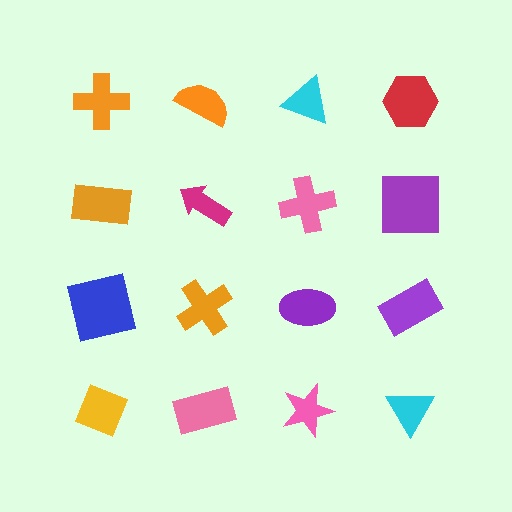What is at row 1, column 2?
An orange semicircle.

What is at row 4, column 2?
A pink rectangle.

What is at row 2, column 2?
A magenta arrow.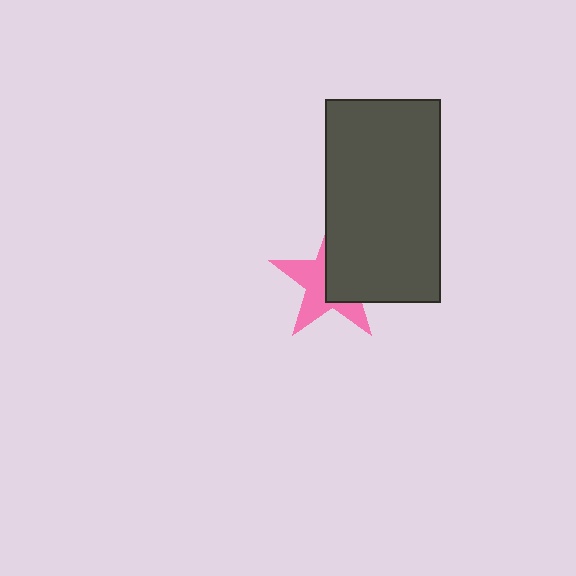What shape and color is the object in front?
The object in front is a dark gray rectangle.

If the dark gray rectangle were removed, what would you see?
You would see the complete pink star.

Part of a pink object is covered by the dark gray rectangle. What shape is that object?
It is a star.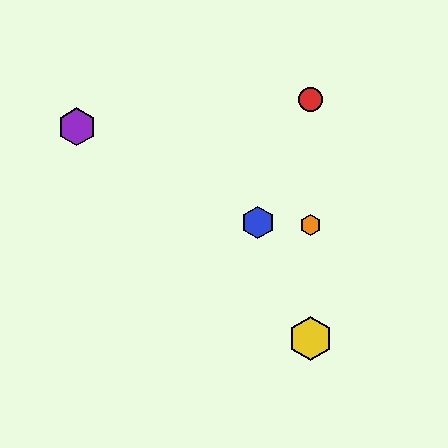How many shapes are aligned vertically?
4 shapes (the red circle, the green hexagon, the yellow hexagon, the orange hexagon) are aligned vertically.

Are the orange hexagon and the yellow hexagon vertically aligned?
Yes, both are at x≈311.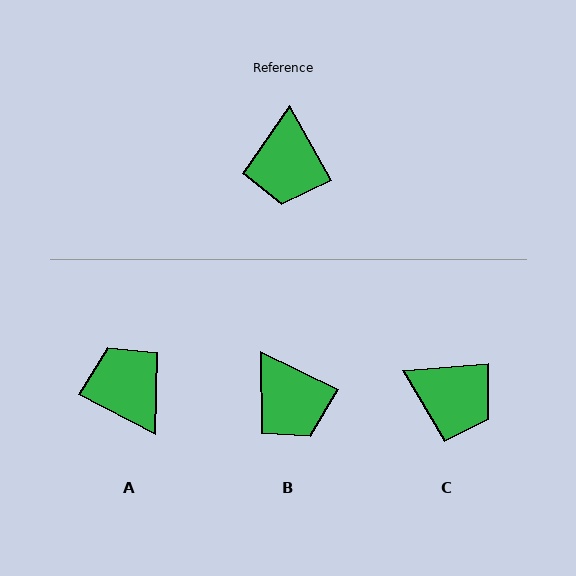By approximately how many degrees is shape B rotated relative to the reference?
Approximately 35 degrees counter-clockwise.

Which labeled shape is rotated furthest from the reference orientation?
A, about 147 degrees away.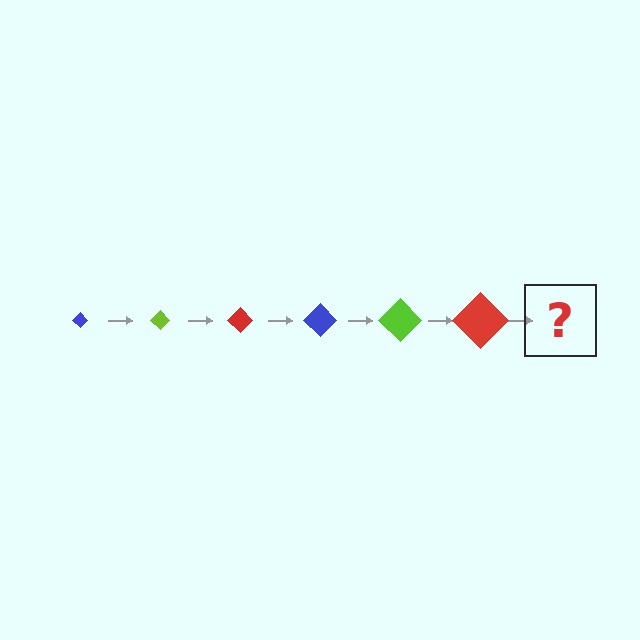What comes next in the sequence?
The next element should be a blue diamond, larger than the previous one.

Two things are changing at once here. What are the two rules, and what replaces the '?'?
The two rules are that the diamond grows larger each step and the color cycles through blue, lime, and red. The '?' should be a blue diamond, larger than the previous one.